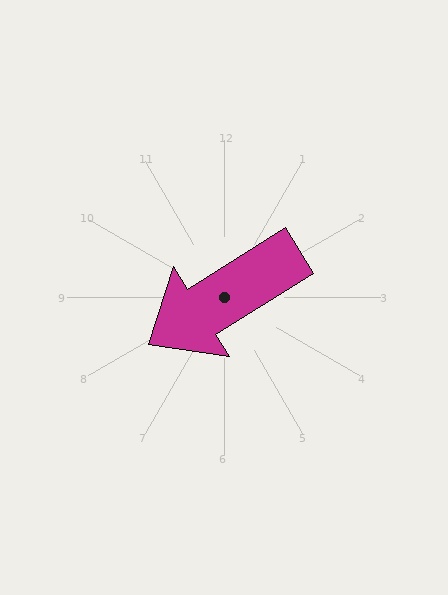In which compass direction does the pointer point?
Southwest.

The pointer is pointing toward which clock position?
Roughly 8 o'clock.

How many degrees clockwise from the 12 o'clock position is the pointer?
Approximately 238 degrees.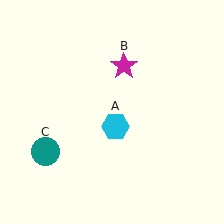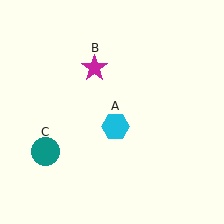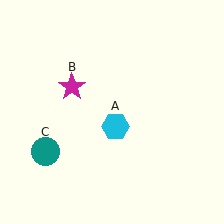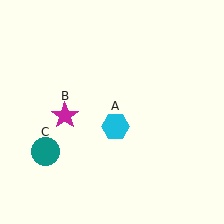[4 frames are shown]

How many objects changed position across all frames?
1 object changed position: magenta star (object B).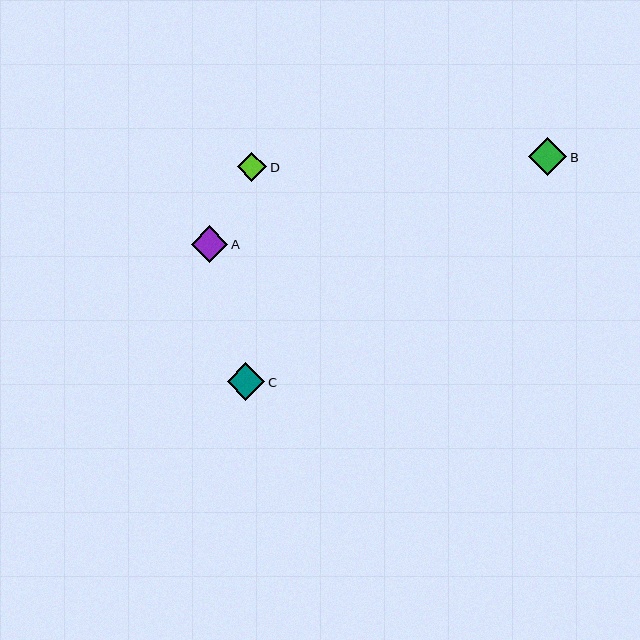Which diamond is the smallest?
Diamond D is the smallest with a size of approximately 29 pixels.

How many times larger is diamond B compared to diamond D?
Diamond B is approximately 1.3 times the size of diamond D.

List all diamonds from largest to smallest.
From largest to smallest: B, C, A, D.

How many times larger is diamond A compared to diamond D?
Diamond A is approximately 1.3 times the size of diamond D.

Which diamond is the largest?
Diamond B is the largest with a size of approximately 38 pixels.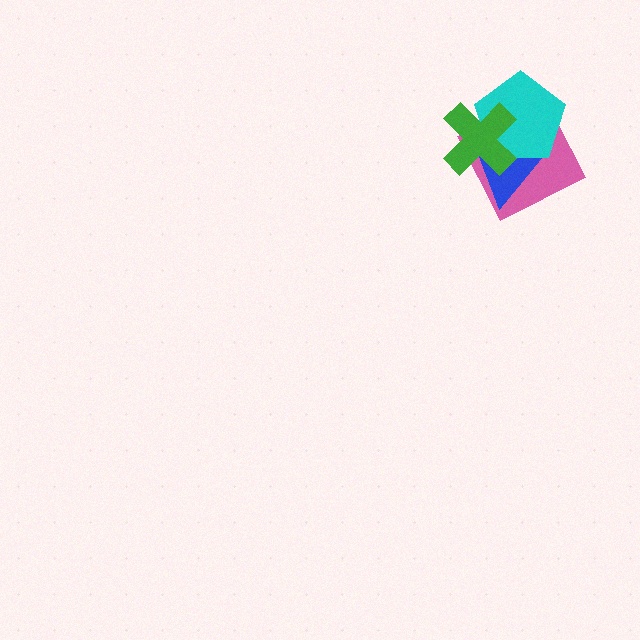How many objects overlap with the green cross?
3 objects overlap with the green cross.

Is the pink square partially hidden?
Yes, it is partially covered by another shape.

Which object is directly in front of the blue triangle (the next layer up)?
The cyan pentagon is directly in front of the blue triangle.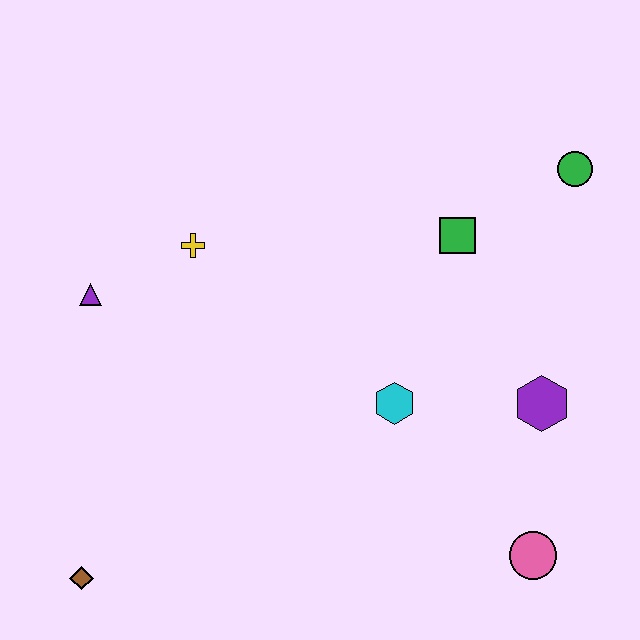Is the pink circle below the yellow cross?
Yes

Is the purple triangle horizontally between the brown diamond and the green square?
Yes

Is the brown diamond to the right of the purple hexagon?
No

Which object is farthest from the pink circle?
The purple triangle is farthest from the pink circle.